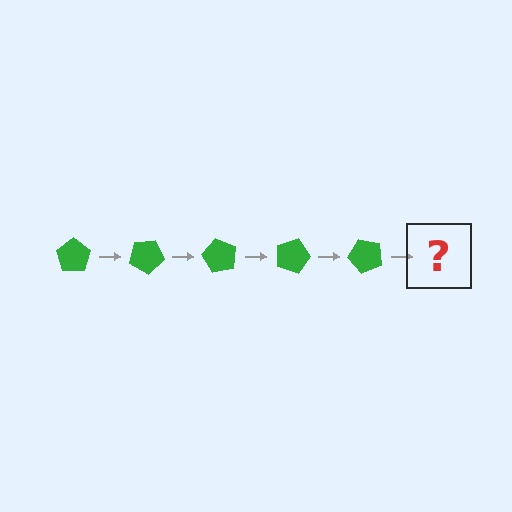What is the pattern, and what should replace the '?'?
The pattern is that the pentagon rotates 30 degrees each step. The '?' should be a green pentagon rotated 150 degrees.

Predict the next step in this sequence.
The next step is a green pentagon rotated 150 degrees.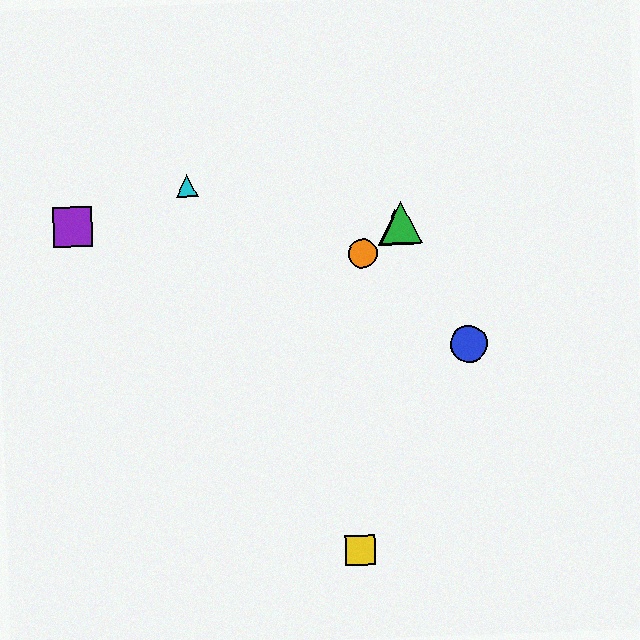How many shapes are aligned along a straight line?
3 shapes (the red triangle, the green triangle, the orange circle) are aligned along a straight line.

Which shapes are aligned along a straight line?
The red triangle, the green triangle, the orange circle are aligned along a straight line.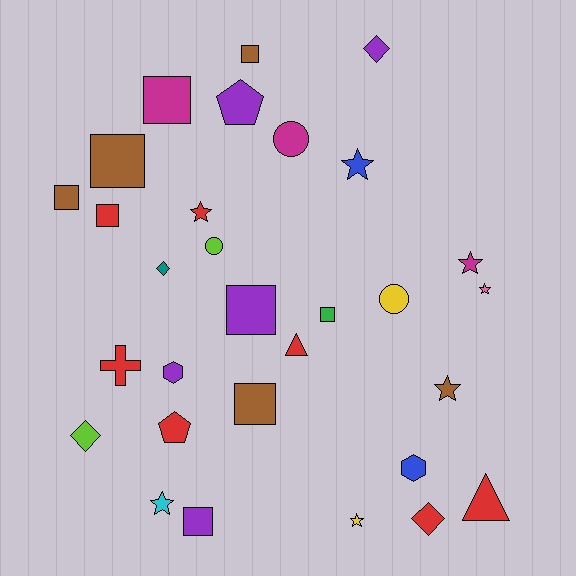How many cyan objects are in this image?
There is 1 cyan object.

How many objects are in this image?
There are 30 objects.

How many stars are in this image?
There are 7 stars.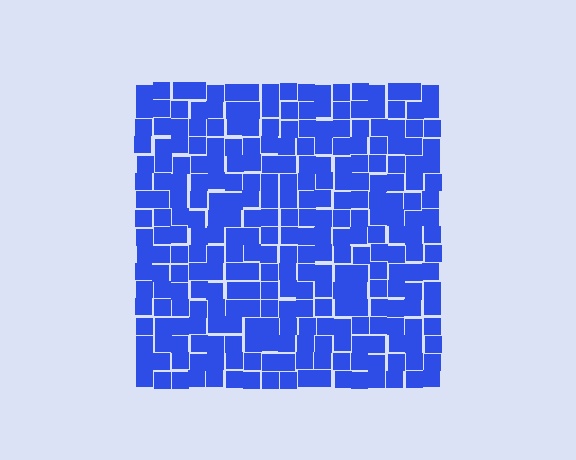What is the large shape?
The large shape is a square.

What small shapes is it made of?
It is made of small squares.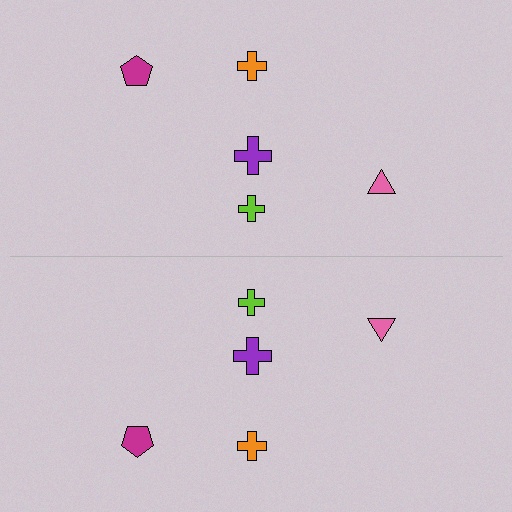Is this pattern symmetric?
Yes, this pattern has bilateral (reflection) symmetry.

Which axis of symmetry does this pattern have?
The pattern has a horizontal axis of symmetry running through the center of the image.